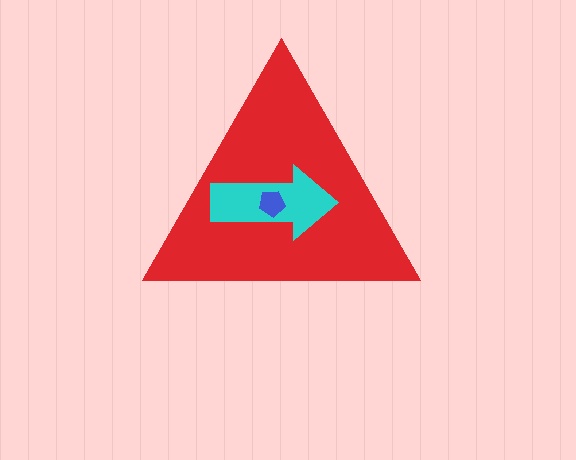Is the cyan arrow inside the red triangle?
Yes.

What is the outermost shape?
The red triangle.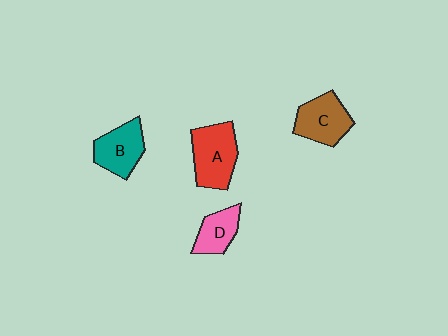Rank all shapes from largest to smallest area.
From largest to smallest: A (red), C (brown), B (teal), D (pink).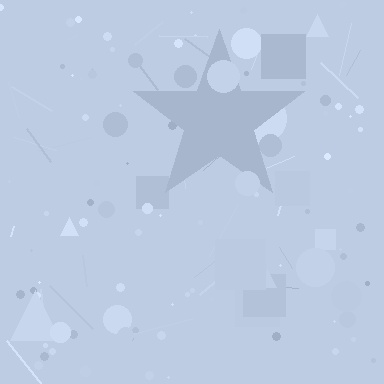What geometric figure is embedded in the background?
A star is embedded in the background.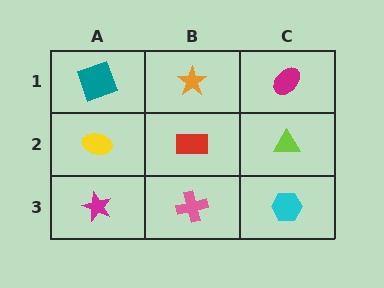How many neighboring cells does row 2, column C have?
3.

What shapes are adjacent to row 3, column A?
A yellow ellipse (row 2, column A), a pink cross (row 3, column B).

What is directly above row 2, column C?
A magenta ellipse.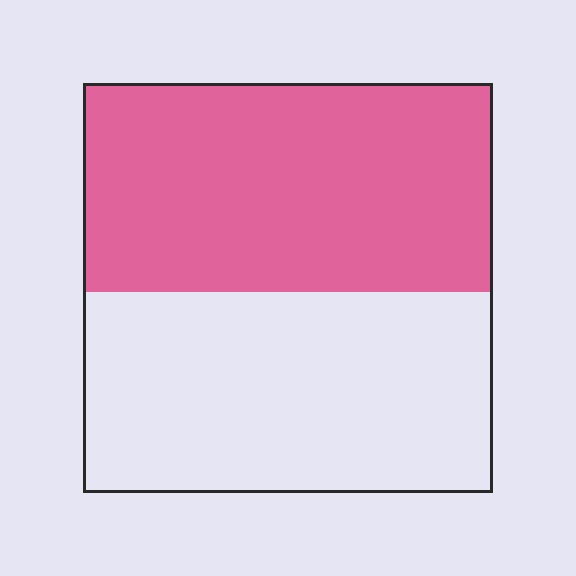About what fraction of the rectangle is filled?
About one half (1/2).